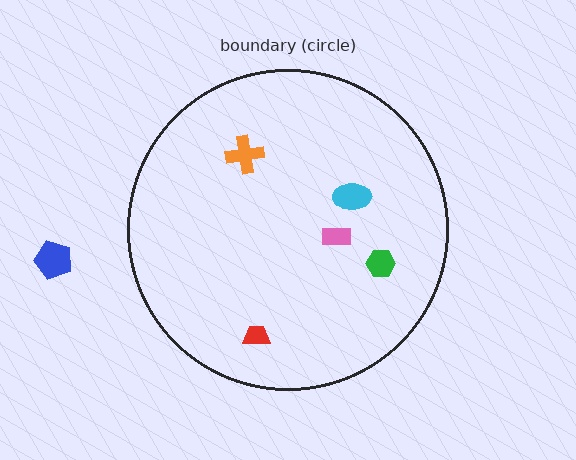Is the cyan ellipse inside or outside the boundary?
Inside.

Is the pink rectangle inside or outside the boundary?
Inside.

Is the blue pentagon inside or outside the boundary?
Outside.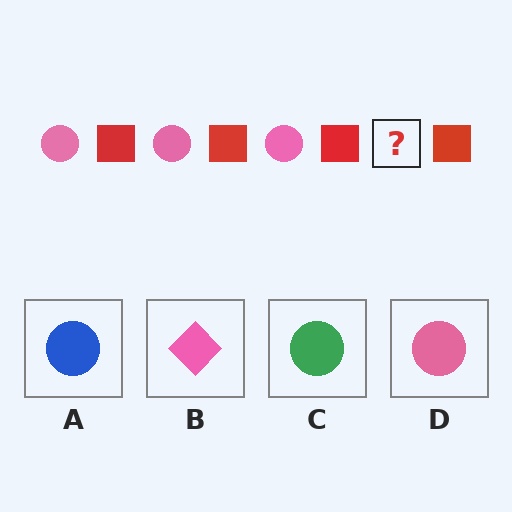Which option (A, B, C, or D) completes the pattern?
D.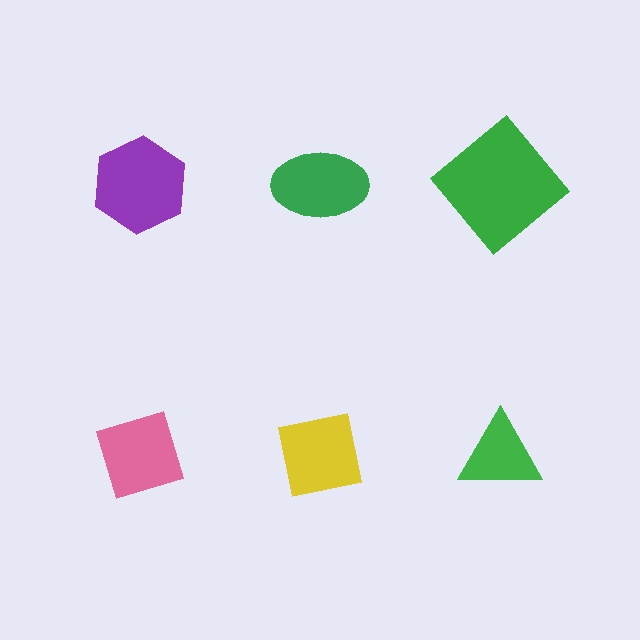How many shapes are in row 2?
3 shapes.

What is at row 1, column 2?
A green ellipse.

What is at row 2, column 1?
A pink diamond.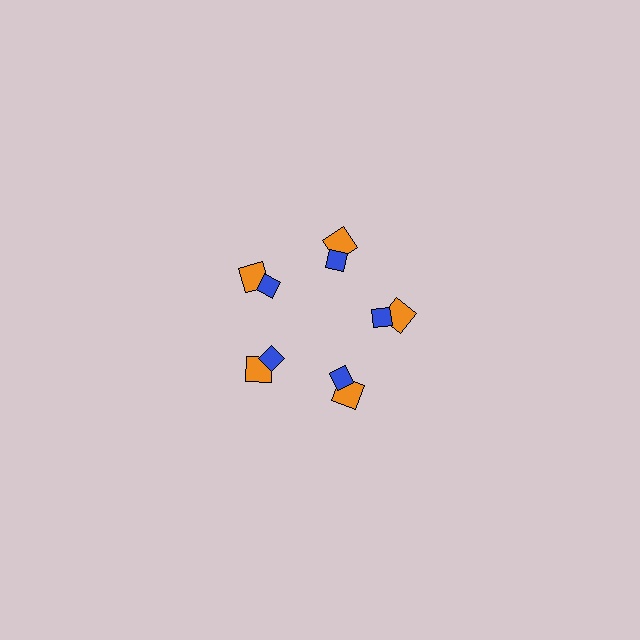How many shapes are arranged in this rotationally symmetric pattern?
There are 10 shapes, arranged in 5 groups of 2.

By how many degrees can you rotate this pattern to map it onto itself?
The pattern maps onto itself every 72 degrees of rotation.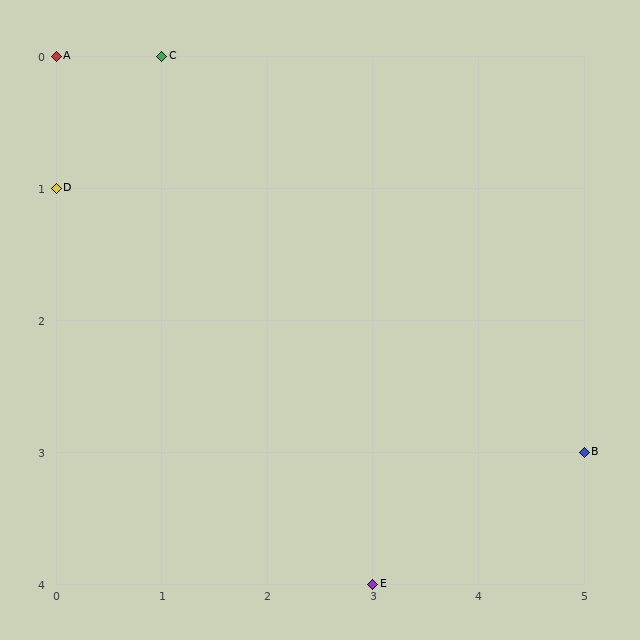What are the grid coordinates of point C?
Point C is at grid coordinates (1, 0).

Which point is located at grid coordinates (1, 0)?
Point C is at (1, 0).